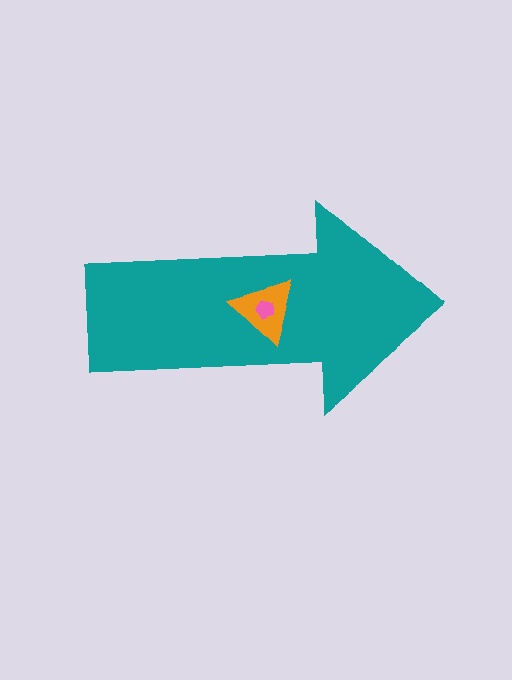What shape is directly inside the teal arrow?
The orange triangle.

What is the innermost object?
The pink pentagon.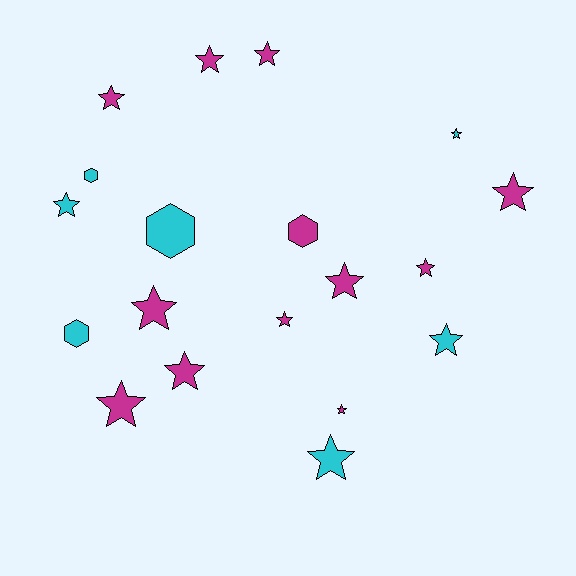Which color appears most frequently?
Magenta, with 12 objects.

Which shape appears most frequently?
Star, with 15 objects.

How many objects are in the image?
There are 19 objects.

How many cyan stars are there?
There are 4 cyan stars.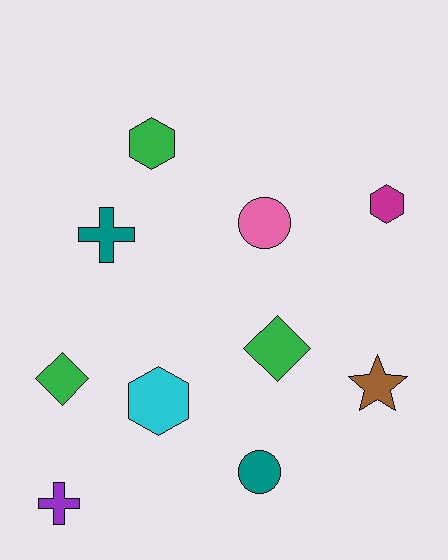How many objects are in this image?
There are 10 objects.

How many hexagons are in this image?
There are 3 hexagons.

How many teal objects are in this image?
There are 2 teal objects.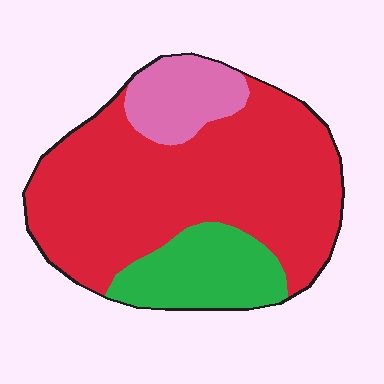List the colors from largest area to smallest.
From largest to smallest: red, green, pink.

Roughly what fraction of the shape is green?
Green covers 18% of the shape.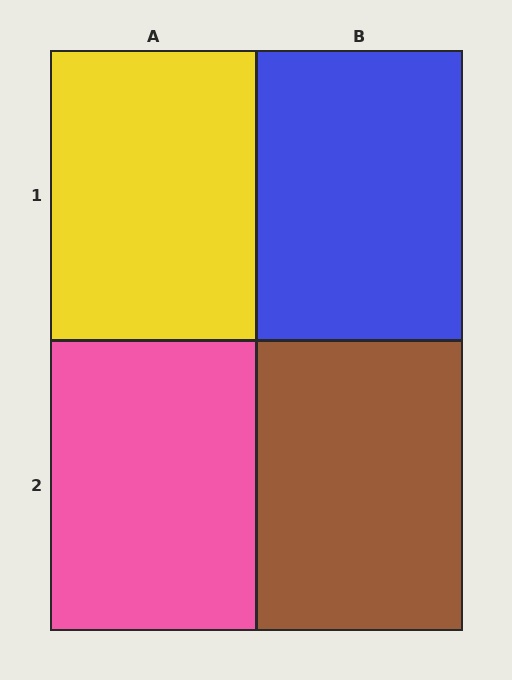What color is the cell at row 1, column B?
Blue.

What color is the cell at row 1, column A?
Yellow.